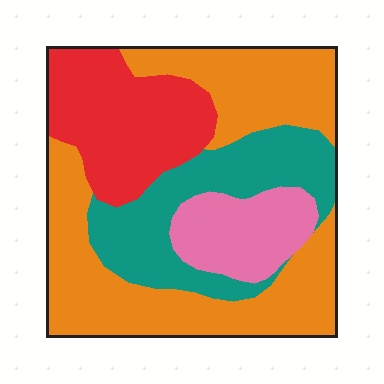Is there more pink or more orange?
Orange.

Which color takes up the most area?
Orange, at roughly 45%.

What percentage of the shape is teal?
Teal takes up about one fifth (1/5) of the shape.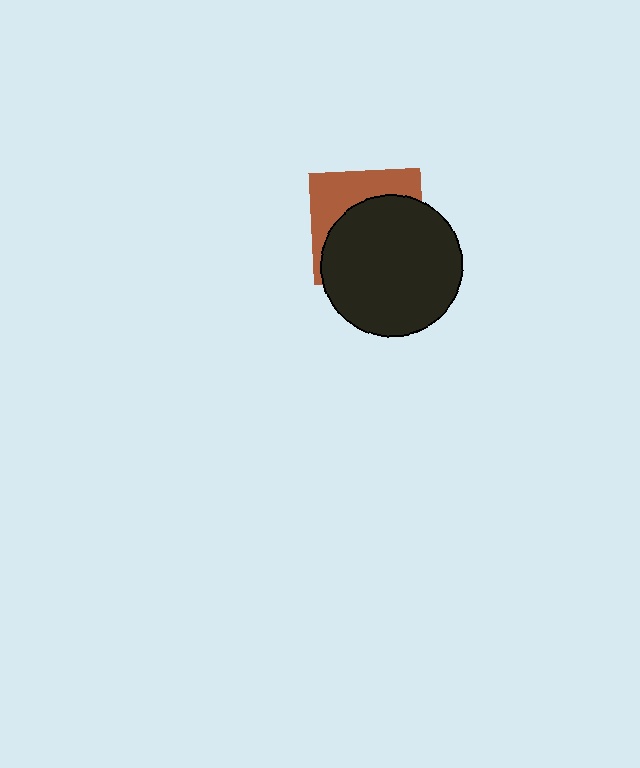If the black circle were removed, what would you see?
You would see the complete brown square.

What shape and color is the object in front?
The object in front is a black circle.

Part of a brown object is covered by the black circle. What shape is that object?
It is a square.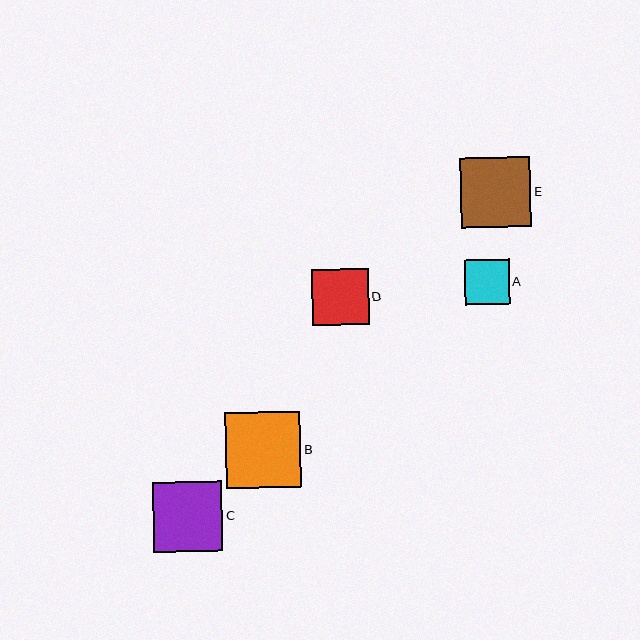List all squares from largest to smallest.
From largest to smallest: B, E, C, D, A.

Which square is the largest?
Square B is the largest with a size of approximately 76 pixels.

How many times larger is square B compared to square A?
Square B is approximately 1.7 times the size of square A.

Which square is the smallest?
Square A is the smallest with a size of approximately 45 pixels.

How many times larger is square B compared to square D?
Square B is approximately 1.3 times the size of square D.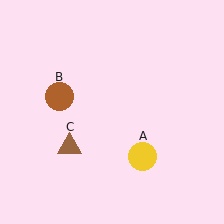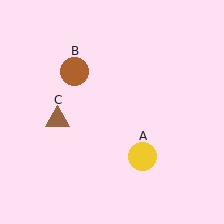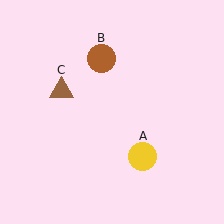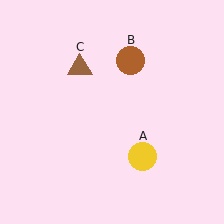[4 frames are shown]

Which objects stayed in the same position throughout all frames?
Yellow circle (object A) remained stationary.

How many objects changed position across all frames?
2 objects changed position: brown circle (object B), brown triangle (object C).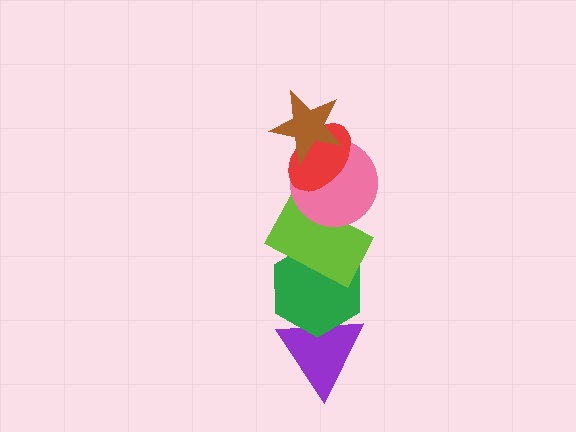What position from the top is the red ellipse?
The red ellipse is 2nd from the top.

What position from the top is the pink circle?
The pink circle is 3rd from the top.